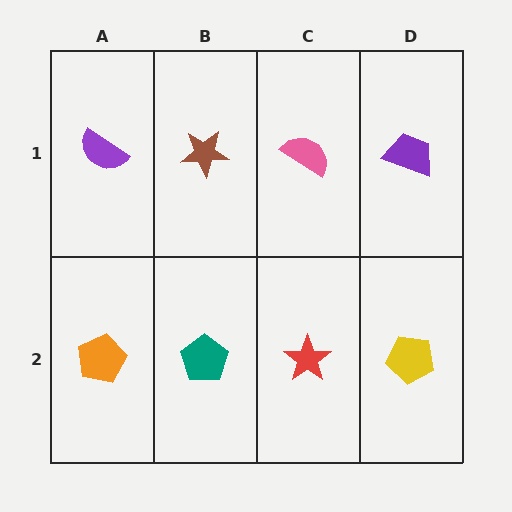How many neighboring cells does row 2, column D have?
2.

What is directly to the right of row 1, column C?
A purple trapezoid.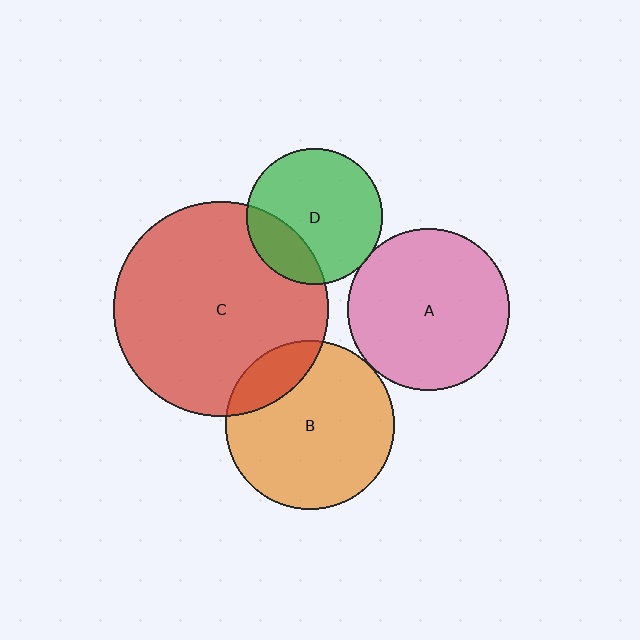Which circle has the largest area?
Circle C (red).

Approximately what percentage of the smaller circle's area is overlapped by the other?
Approximately 5%.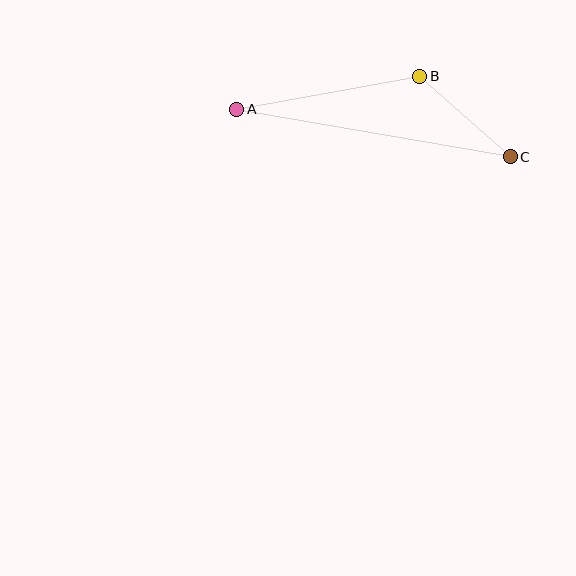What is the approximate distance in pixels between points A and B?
The distance between A and B is approximately 186 pixels.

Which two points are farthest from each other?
Points A and C are farthest from each other.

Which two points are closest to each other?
Points B and C are closest to each other.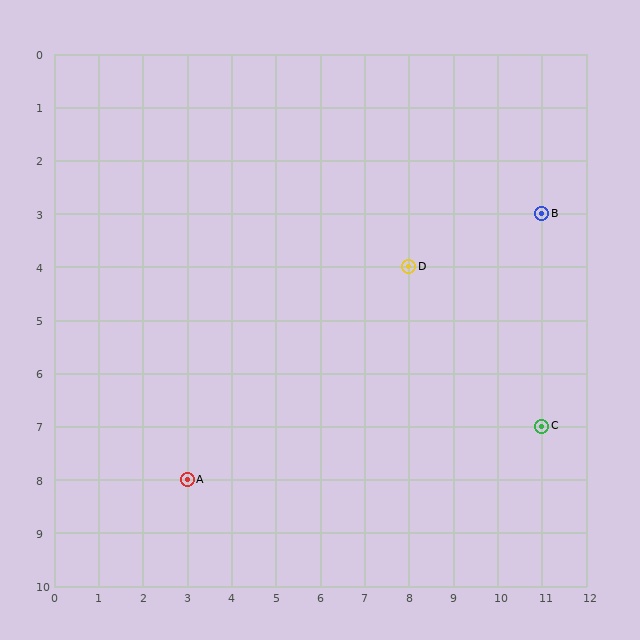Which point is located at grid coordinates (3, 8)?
Point A is at (3, 8).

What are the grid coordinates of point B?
Point B is at grid coordinates (11, 3).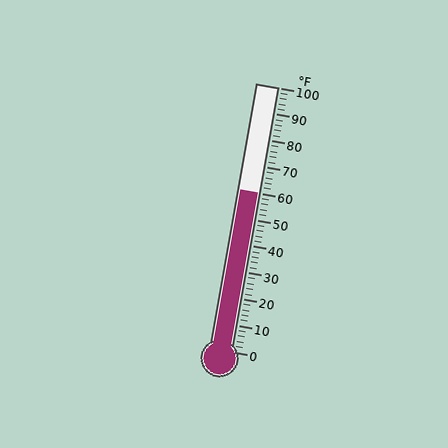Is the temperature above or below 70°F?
The temperature is below 70°F.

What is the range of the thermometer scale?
The thermometer scale ranges from 0°F to 100°F.